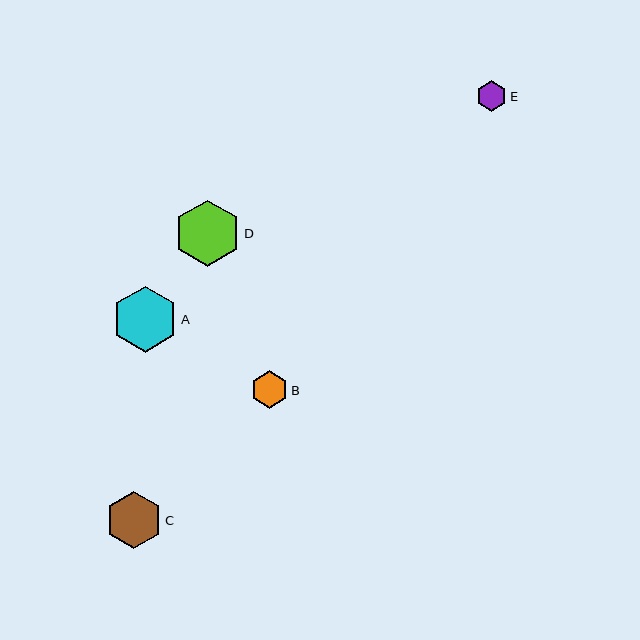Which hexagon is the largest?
Hexagon D is the largest with a size of approximately 66 pixels.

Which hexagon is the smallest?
Hexagon E is the smallest with a size of approximately 30 pixels.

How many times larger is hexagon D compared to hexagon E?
Hexagon D is approximately 2.2 times the size of hexagon E.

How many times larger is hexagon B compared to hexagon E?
Hexagon B is approximately 1.2 times the size of hexagon E.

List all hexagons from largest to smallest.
From largest to smallest: D, A, C, B, E.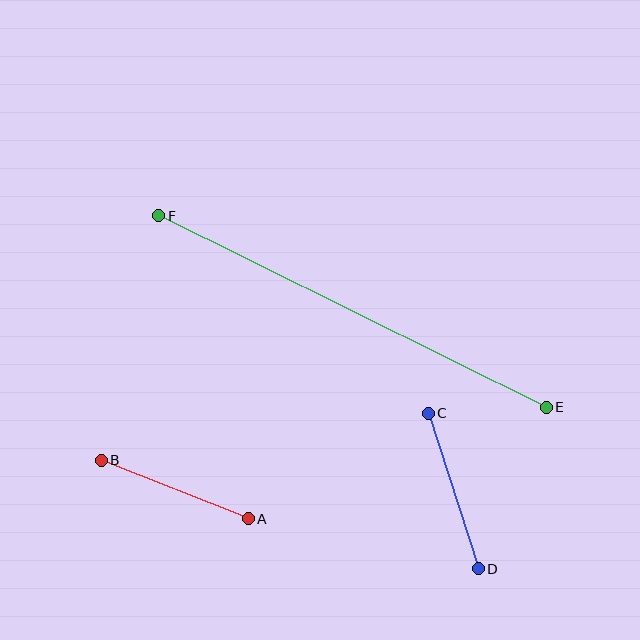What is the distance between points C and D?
The distance is approximately 163 pixels.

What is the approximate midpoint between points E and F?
The midpoint is at approximately (353, 312) pixels.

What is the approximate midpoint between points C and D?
The midpoint is at approximately (453, 491) pixels.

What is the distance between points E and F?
The distance is approximately 432 pixels.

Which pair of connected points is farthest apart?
Points E and F are farthest apart.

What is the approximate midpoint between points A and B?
The midpoint is at approximately (175, 490) pixels.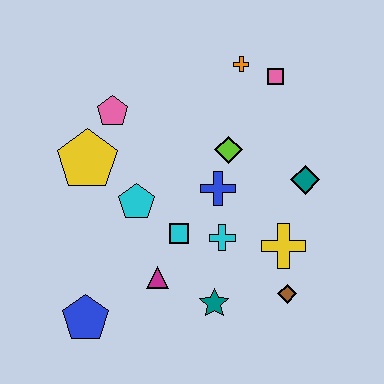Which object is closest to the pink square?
The orange cross is closest to the pink square.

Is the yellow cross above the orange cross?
No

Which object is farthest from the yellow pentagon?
The brown diamond is farthest from the yellow pentagon.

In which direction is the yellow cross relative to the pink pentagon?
The yellow cross is to the right of the pink pentagon.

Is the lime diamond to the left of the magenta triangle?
No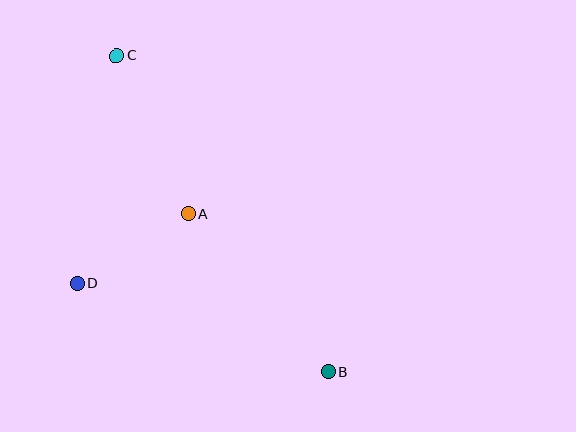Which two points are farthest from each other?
Points B and C are farthest from each other.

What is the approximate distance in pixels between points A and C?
The distance between A and C is approximately 174 pixels.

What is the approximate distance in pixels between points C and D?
The distance between C and D is approximately 231 pixels.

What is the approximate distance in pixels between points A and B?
The distance between A and B is approximately 212 pixels.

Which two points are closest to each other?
Points A and D are closest to each other.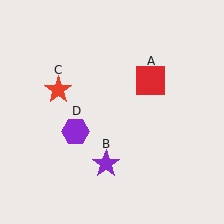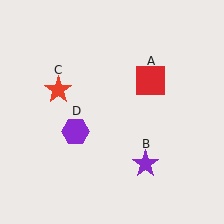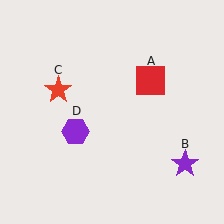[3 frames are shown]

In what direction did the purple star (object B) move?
The purple star (object B) moved right.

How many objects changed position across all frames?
1 object changed position: purple star (object B).